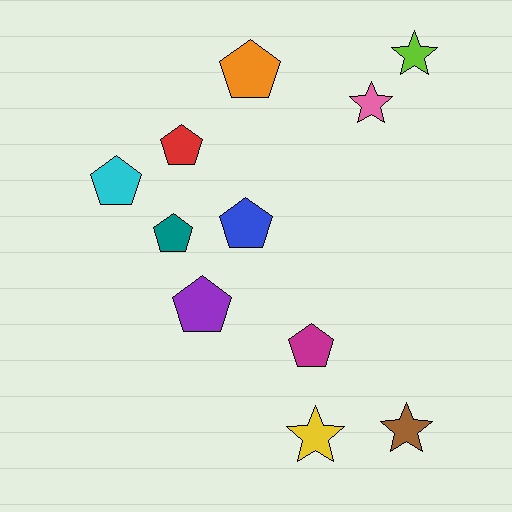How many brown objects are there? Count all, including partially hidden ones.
There is 1 brown object.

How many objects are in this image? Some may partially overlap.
There are 11 objects.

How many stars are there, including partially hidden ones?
There are 4 stars.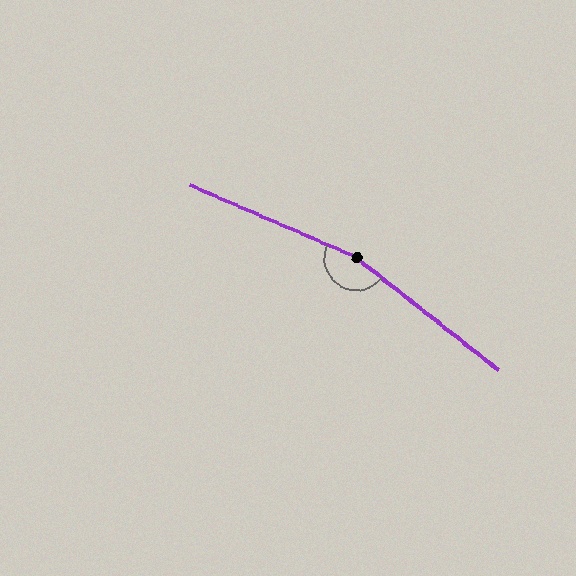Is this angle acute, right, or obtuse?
It is obtuse.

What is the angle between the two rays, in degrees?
Approximately 166 degrees.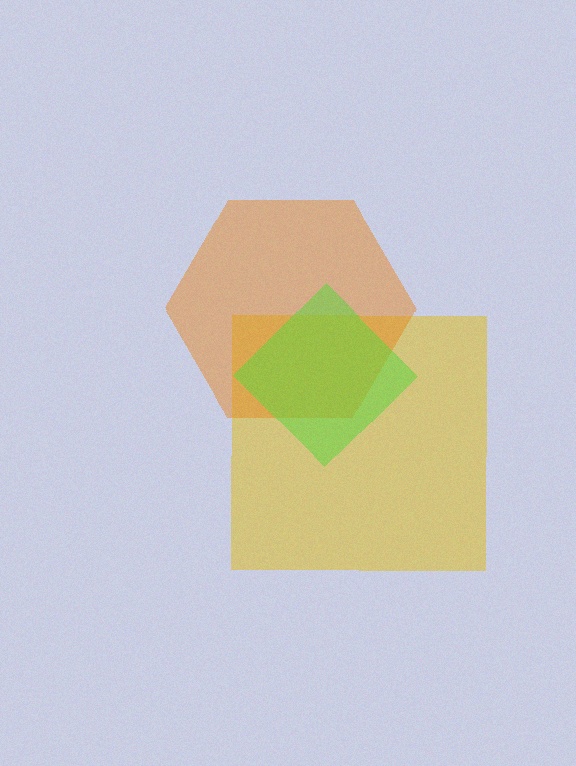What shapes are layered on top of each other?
The layered shapes are: a yellow square, an orange hexagon, a lime diamond.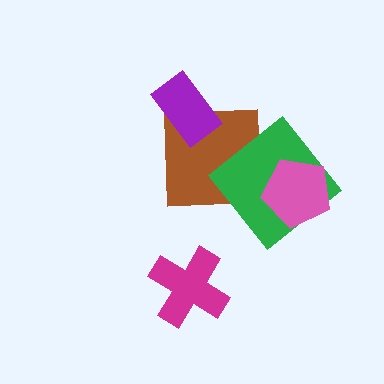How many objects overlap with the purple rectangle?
1 object overlaps with the purple rectangle.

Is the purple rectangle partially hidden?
No, no other shape covers it.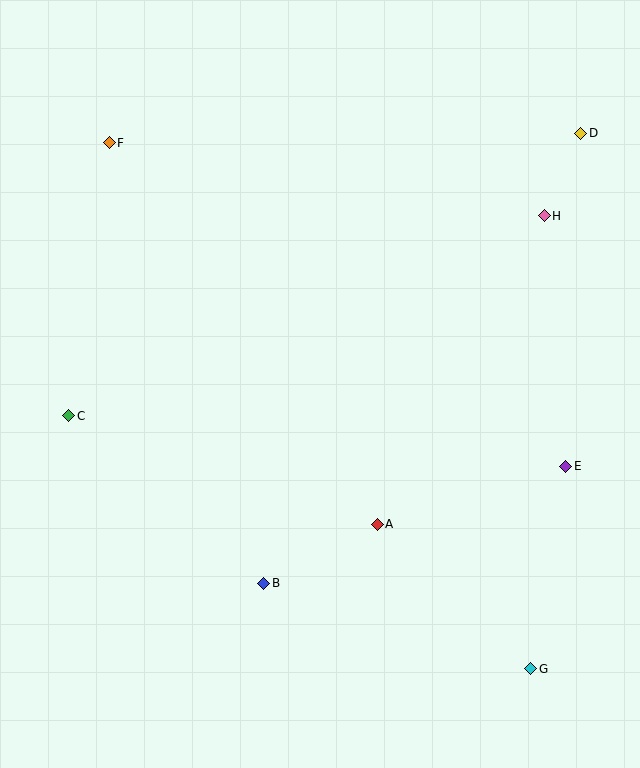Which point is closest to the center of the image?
Point A at (377, 524) is closest to the center.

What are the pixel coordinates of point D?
Point D is at (581, 133).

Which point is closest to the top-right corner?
Point D is closest to the top-right corner.